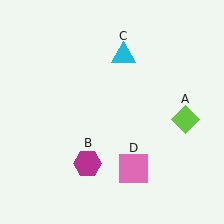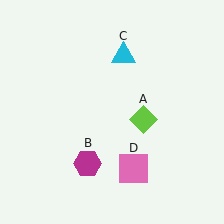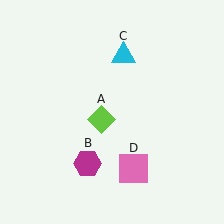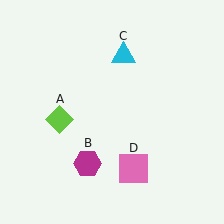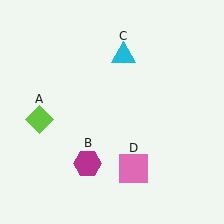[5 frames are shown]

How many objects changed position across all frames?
1 object changed position: lime diamond (object A).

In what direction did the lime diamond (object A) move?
The lime diamond (object A) moved left.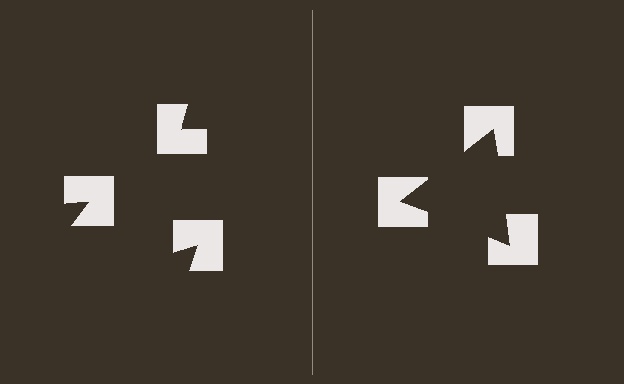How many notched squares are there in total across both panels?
6 — 3 on each side.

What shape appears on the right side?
An illusory triangle.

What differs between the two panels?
The notched squares are positioned identically on both sides; only the wedge orientations differ. On the right they align to a triangle; on the left they are misaligned.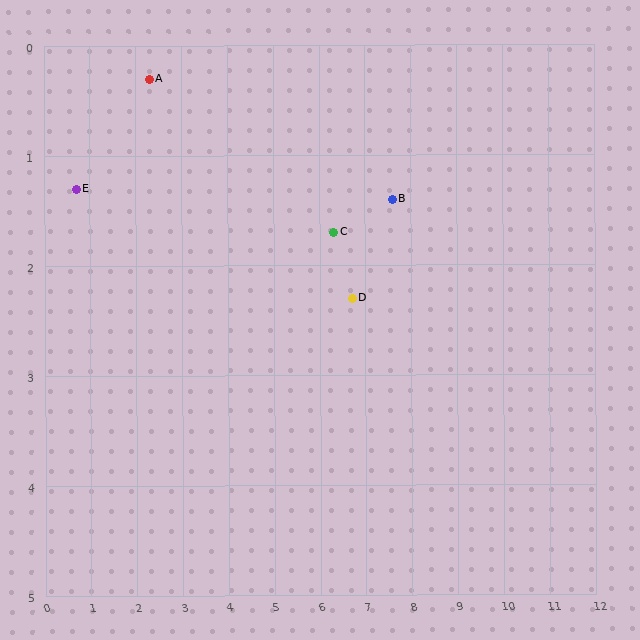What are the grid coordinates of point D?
Point D is at approximately (6.7, 2.3).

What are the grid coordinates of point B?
Point B is at approximately (7.6, 1.4).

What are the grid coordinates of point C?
Point C is at approximately (6.3, 1.7).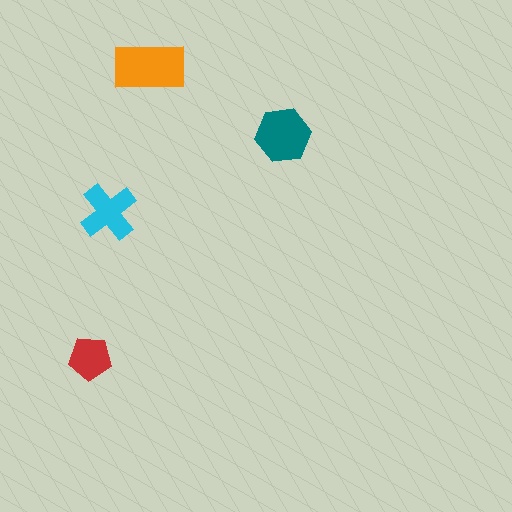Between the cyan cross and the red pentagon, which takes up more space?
The cyan cross.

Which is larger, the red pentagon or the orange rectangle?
The orange rectangle.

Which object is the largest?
The orange rectangle.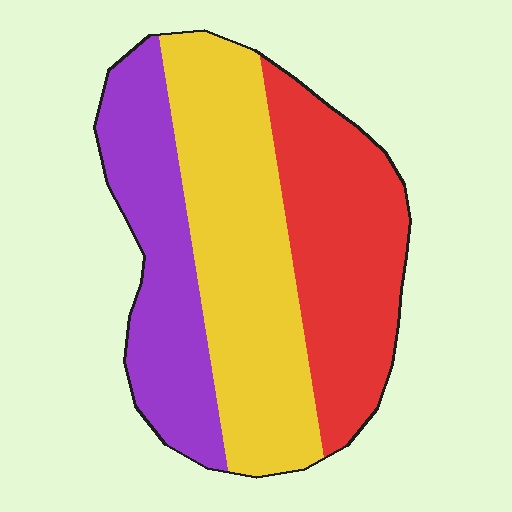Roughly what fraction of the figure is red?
Red covers about 30% of the figure.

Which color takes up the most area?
Yellow, at roughly 40%.